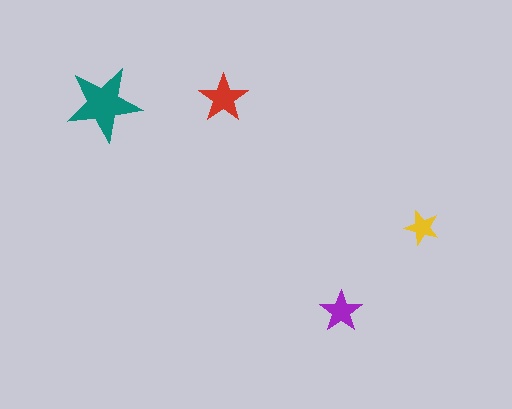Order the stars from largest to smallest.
the teal one, the red one, the purple one, the yellow one.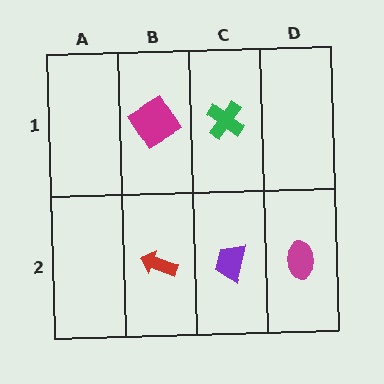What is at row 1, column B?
A magenta diamond.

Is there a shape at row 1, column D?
No, that cell is empty.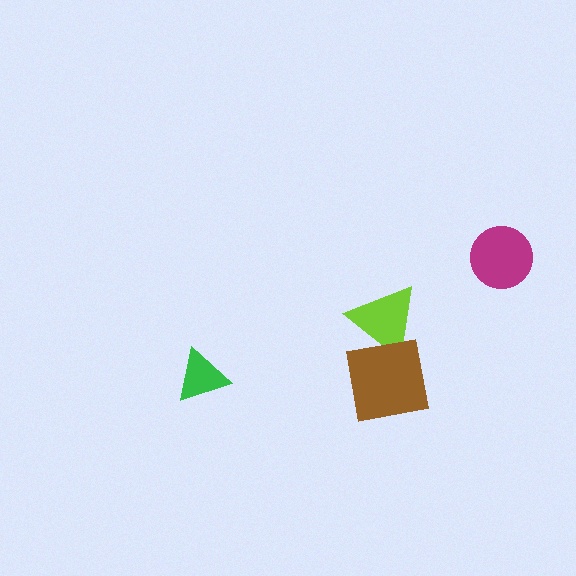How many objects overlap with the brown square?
1 object overlaps with the brown square.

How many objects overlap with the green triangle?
0 objects overlap with the green triangle.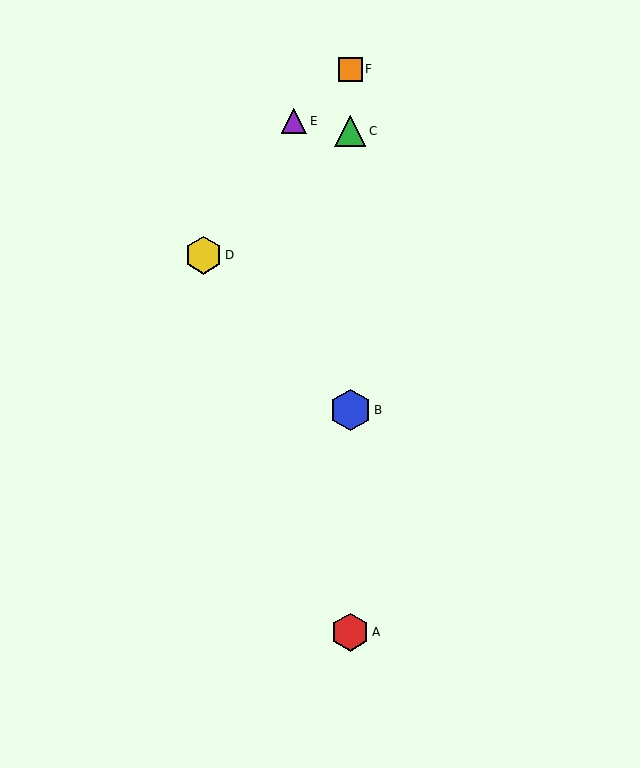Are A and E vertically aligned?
No, A is at x≈350 and E is at x≈294.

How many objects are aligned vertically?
4 objects (A, B, C, F) are aligned vertically.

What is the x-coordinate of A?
Object A is at x≈350.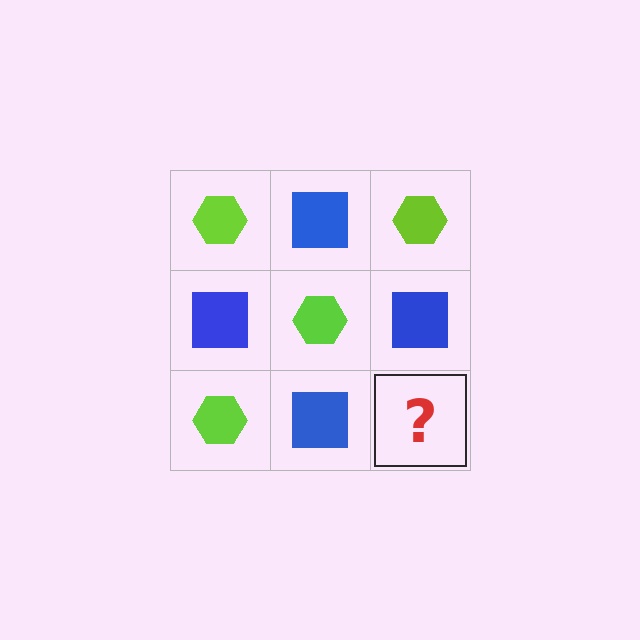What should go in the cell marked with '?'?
The missing cell should contain a lime hexagon.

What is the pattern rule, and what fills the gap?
The rule is that it alternates lime hexagon and blue square in a checkerboard pattern. The gap should be filled with a lime hexagon.